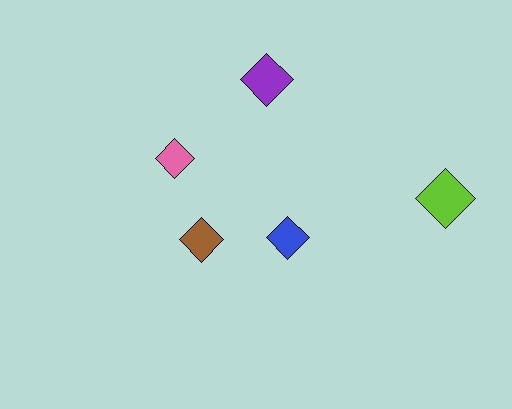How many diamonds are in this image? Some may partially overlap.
There are 5 diamonds.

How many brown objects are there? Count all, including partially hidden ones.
There is 1 brown object.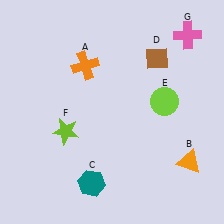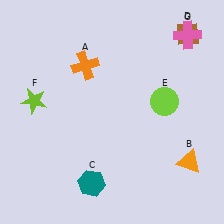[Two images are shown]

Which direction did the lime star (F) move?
The lime star (F) moved left.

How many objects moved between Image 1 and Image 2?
2 objects moved between the two images.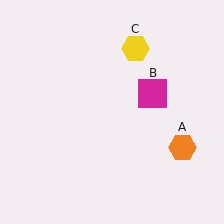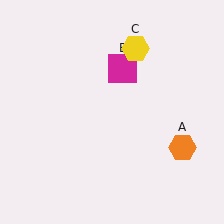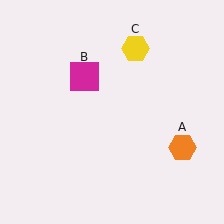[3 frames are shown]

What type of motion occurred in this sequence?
The magenta square (object B) rotated counterclockwise around the center of the scene.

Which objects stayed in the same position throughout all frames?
Orange hexagon (object A) and yellow hexagon (object C) remained stationary.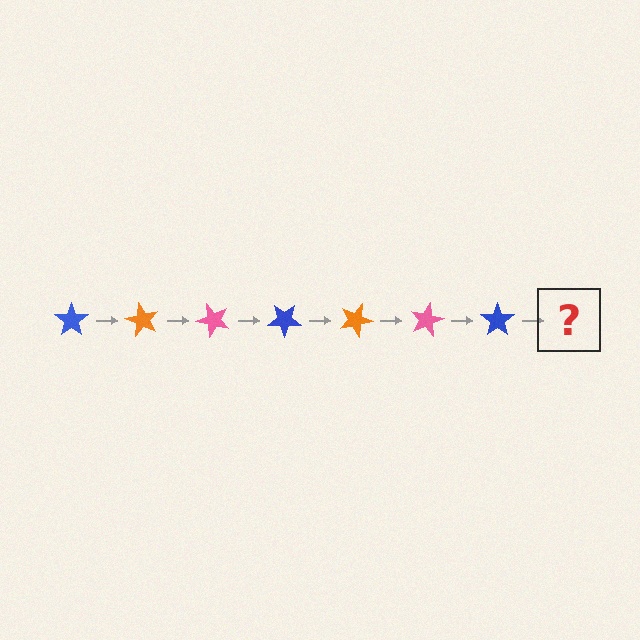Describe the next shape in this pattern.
It should be an orange star, rotated 420 degrees from the start.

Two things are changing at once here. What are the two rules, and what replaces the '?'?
The two rules are that it rotates 60 degrees each step and the color cycles through blue, orange, and pink. The '?' should be an orange star, rotated 420 degrees from the start.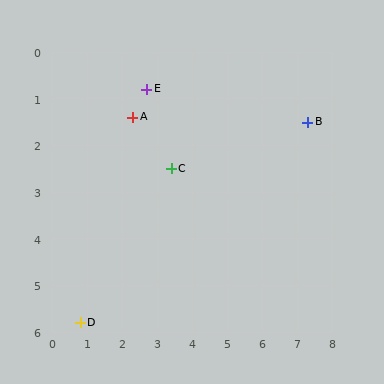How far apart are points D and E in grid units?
Points D and E are about 5.3 grid units apart.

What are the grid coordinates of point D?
Point D is at approximately (0.8, 5.8).